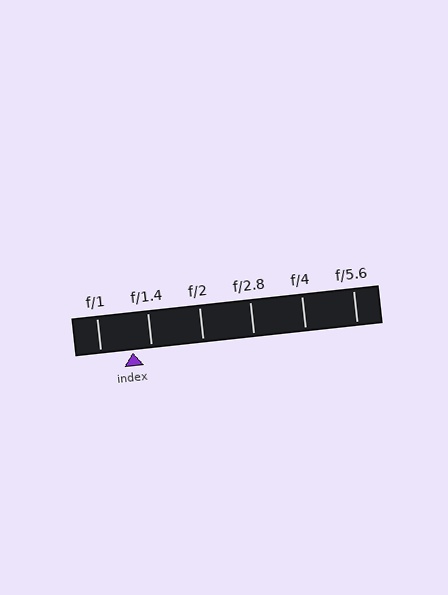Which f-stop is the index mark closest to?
The index mark is closest to f/1.4.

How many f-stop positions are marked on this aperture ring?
There are 6 f-stop positions marked.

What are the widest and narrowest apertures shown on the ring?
The widest aperture shown is f/1 and the narrowest is f/5.6.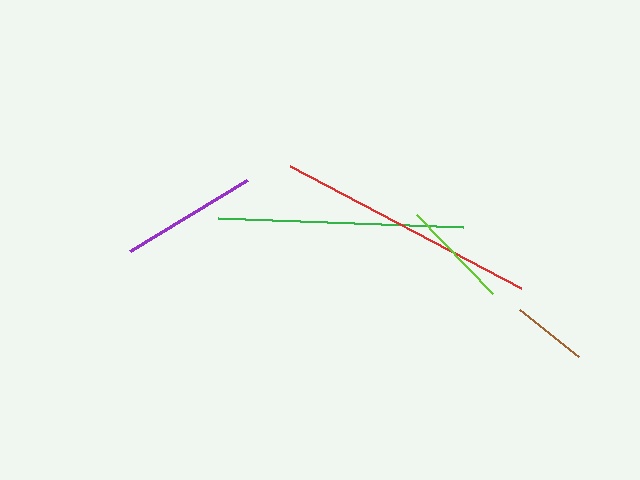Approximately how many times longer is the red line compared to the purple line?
The red line is approximately 1.9 times the length of the purple line.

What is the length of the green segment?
The green segment is approximately 246 pixels long.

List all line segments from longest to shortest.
From longest to shortest: red, green, purple, lime, brown.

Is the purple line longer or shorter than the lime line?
The purple line is longer than the lime line.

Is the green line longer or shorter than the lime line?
The green line is longer than the lime line.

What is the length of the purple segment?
The purple segment is approximately 137 pixels long.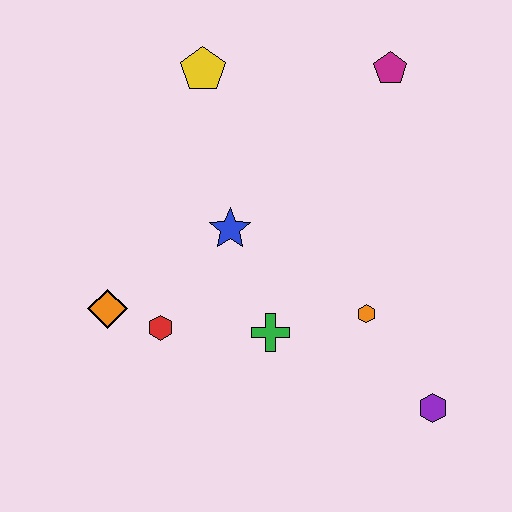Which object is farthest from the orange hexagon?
The yellow pentagon is farthest from the orange hexagon.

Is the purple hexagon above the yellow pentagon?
No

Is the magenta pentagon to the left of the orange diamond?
No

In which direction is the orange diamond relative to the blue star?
The orange diamond is to the left of the blue star.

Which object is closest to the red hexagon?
The orange diamond is closest to the red hexagon.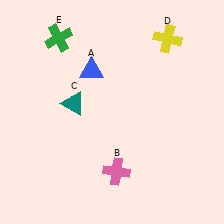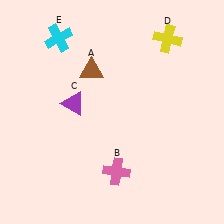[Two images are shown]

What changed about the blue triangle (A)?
In Image 1, A is blue. In Image 2, it changed to brown.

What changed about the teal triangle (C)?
In Image 1, C is teal. In Image 2, it changed to purple.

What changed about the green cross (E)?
In Image 1, E is green. In Image 2, it changed to cyan.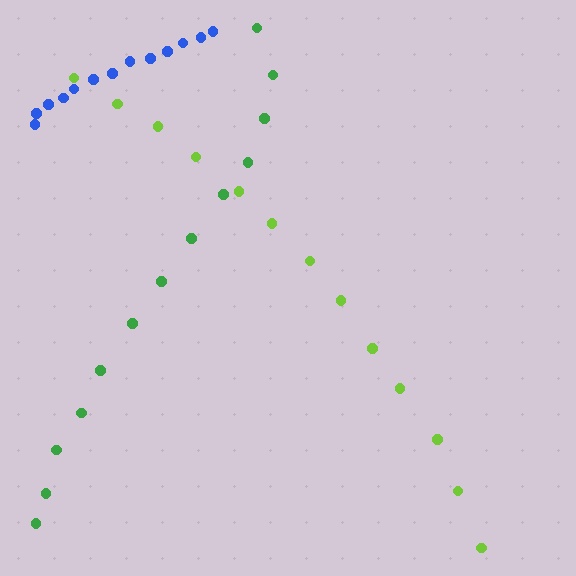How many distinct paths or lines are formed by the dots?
There are 3 distinct paths.